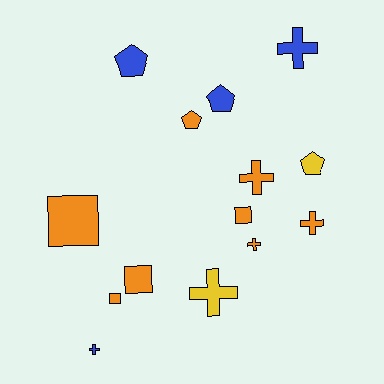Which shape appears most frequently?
Cross, with 6 objects.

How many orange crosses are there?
There are 3 orange crosses.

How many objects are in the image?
There are 14 objects.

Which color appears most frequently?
Orange, with 8 objects.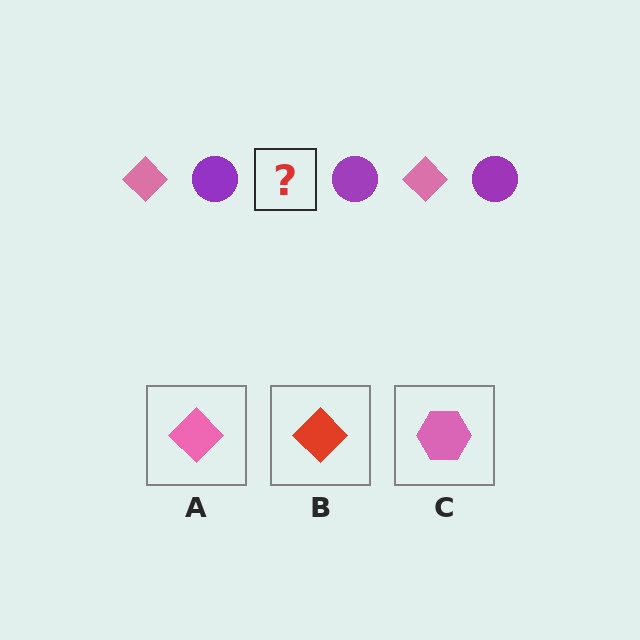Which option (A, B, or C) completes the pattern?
A.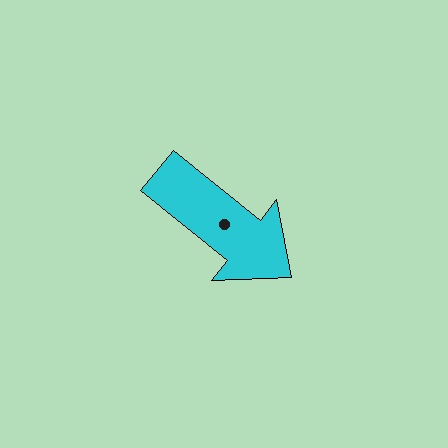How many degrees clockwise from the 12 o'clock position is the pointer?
Approximately 129 degrees.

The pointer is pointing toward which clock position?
Roughly 4 o'clock.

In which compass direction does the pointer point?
Southeast.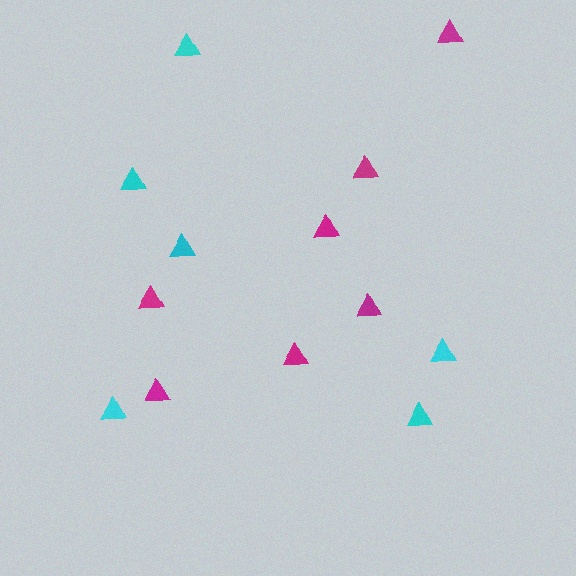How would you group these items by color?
There are 2 groups: one group of magenta triangles (7) and one group of cyan triangles (6).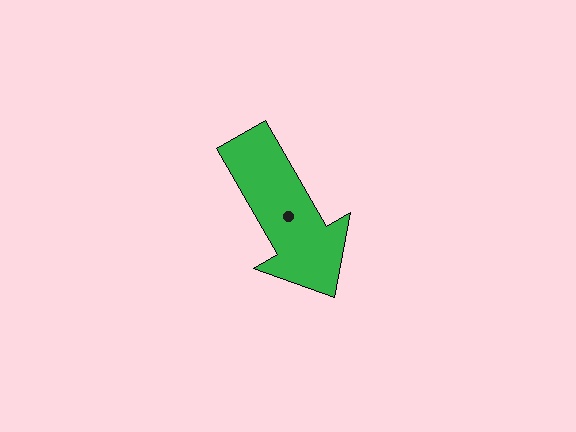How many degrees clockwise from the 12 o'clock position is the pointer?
Approximately 150 degrees.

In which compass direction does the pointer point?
Southeast.